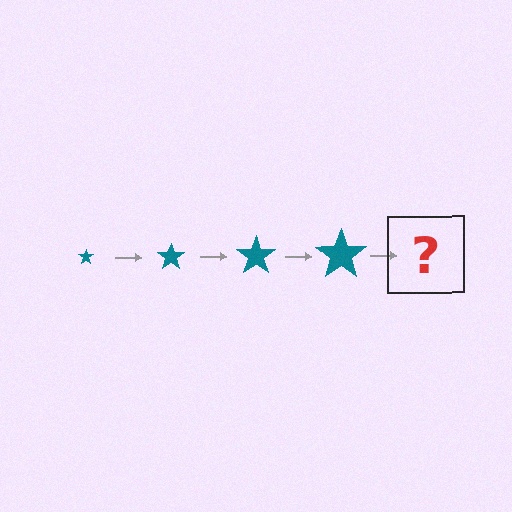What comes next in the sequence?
The next element should be a teal star, larger than the previous one.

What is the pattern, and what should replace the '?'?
The pattern is that the star gets progressively larger each step. The '?' should be a teal star, larger than the previous one.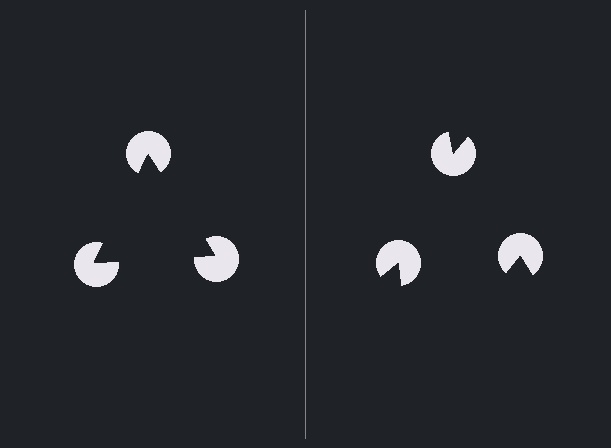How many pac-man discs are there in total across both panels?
6 — 3 on each side.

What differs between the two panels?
The pac-man discs are positioned identically on both sides; only the wedge orientations differ. On the left they align to a triangle; on the right they are misaligned.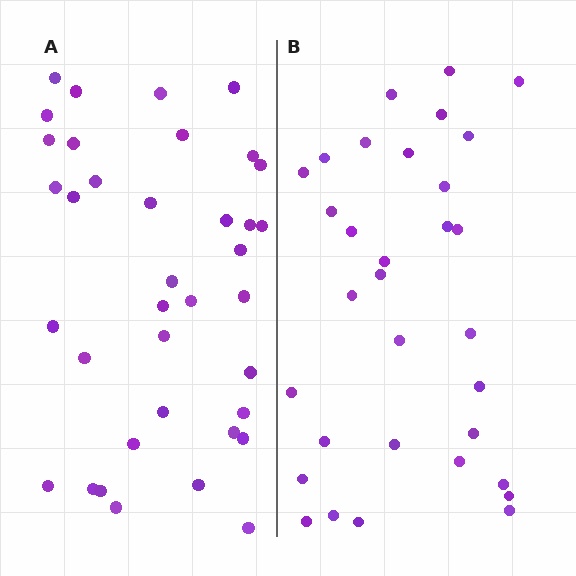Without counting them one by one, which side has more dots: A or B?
Region A (the left region) has more dots.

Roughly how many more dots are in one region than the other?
Region A has about 5 more dots than region B.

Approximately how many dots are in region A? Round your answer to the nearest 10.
About 40 dots. (The exact count is 37, which rounds to 40.)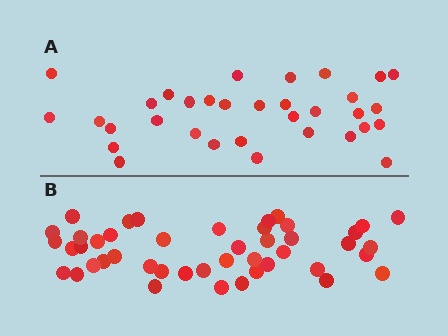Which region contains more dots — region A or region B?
Region B (the bottom region) has more dots.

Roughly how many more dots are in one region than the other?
Region B has roughly 12 or so more dots than region A.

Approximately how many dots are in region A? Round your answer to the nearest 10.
About 30 dots. (The exact count is 33, which rounds to 30.)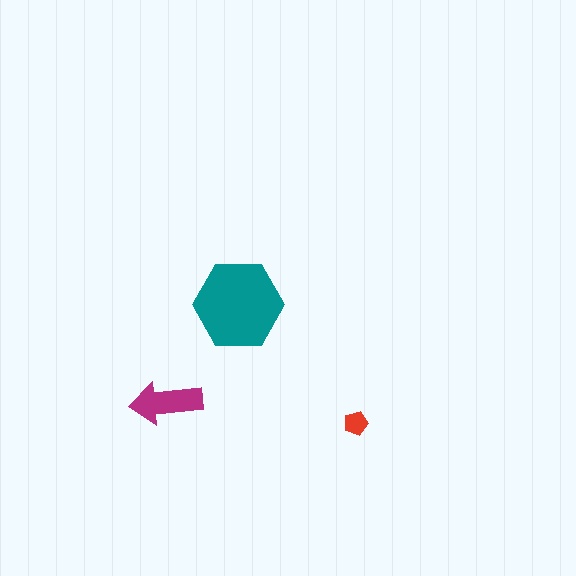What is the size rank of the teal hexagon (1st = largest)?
1st.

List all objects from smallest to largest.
The red pentagon, the magenta arrow, the teal hexagon.